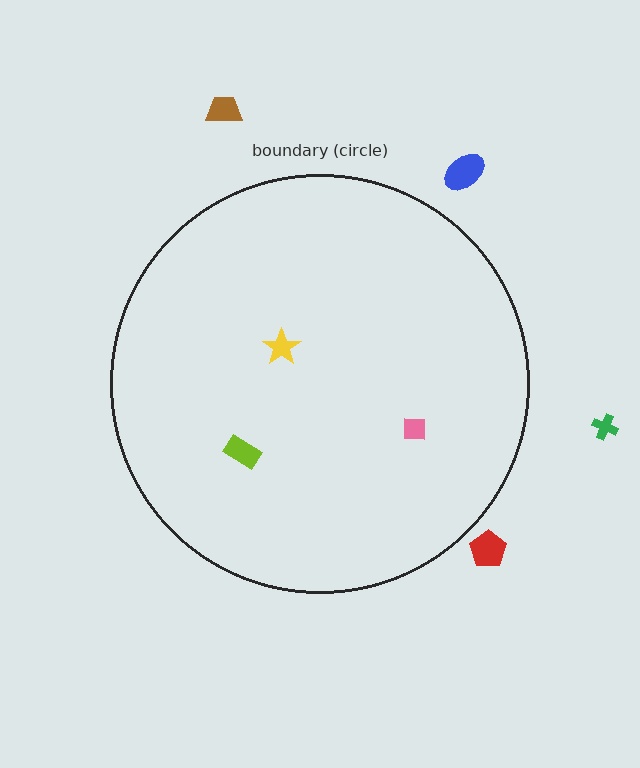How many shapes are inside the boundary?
3 inside, 4 outside.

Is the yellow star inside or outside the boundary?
Inside.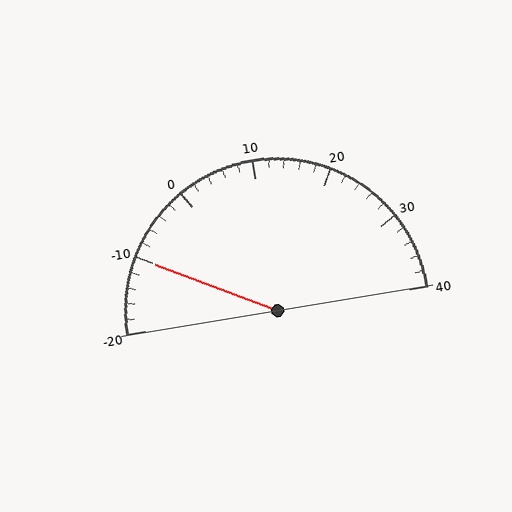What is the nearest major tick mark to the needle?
The nearest major tick mark is -10.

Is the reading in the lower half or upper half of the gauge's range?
The reading is in the lower half of the range (-20 to 40).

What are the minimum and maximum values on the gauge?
The gauge ranges from -20 to 40.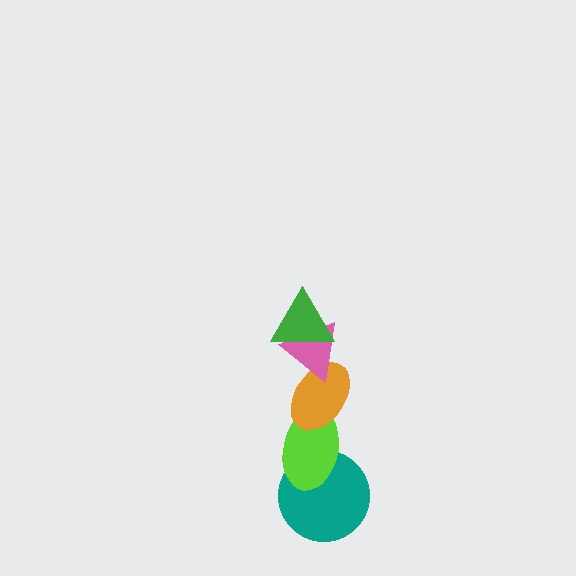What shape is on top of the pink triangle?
The green triangle is on top of the pink triangle.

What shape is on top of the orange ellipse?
The pink triangle is on top of the orange ellipse.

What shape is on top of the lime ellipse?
The orange ellipse is on top of the lime ellipse.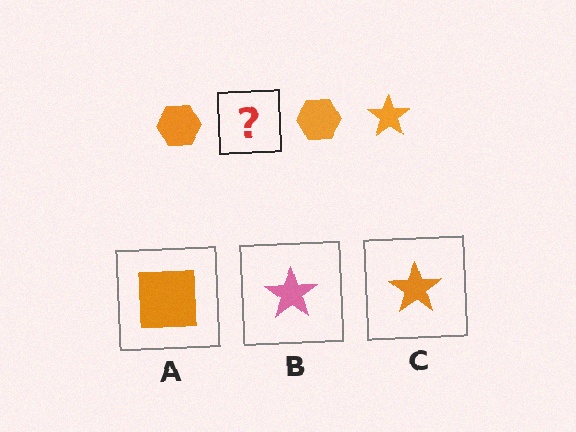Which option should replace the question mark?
Option C.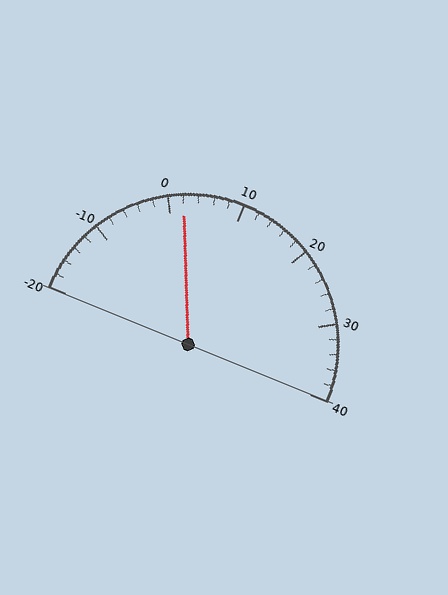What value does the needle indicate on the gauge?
The needle indicates approximately 2.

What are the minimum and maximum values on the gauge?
The gauge ranges from -20 to 40.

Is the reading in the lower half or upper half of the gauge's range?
The reading is in the lower half of the range (-20 to 40).